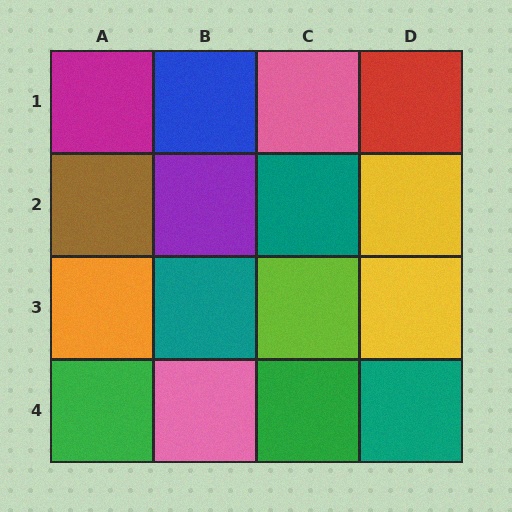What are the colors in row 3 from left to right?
Orange, teal, lime, yellow.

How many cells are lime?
1 cell is lime.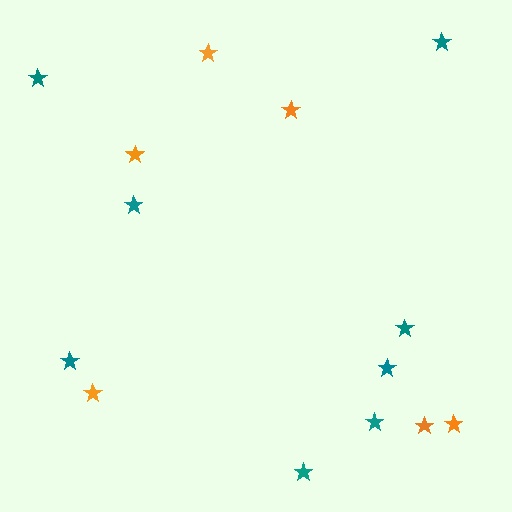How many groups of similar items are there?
There are 2 groups: one group of teal stars (8) and one group of orange stars (6).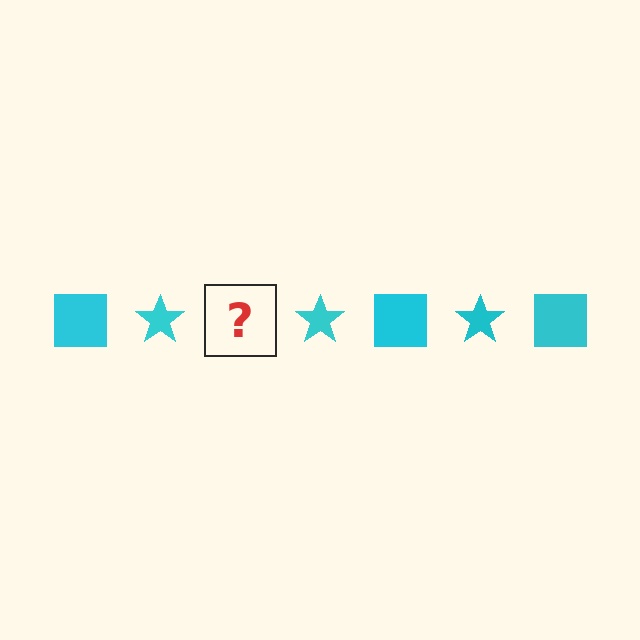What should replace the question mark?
The question mark should be replaced with a cyan square.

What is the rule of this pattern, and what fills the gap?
The rule is that the pattern cycles through square, star shapes in cyan. The gap should be filled with a cyan square.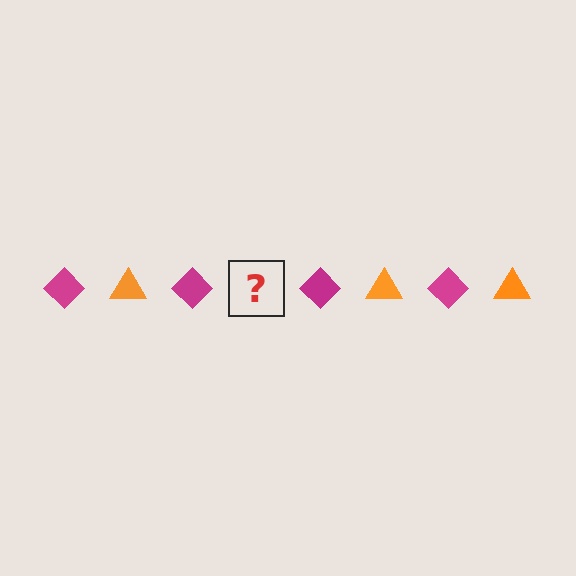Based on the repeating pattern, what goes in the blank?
The blank should be an orange triangle.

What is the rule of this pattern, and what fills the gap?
The rule is that the pattern alternates between magenta diamond and orange triangle. The gap should be filled with an orange triangle.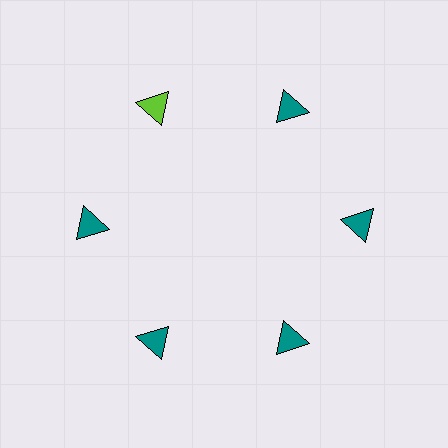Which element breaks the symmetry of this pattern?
The lime triangle at roughly the 11 o'clock position breaks the symmetry. All other shapes are teal triangles.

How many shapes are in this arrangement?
There are 6 shapes arranged in a ring pattern.